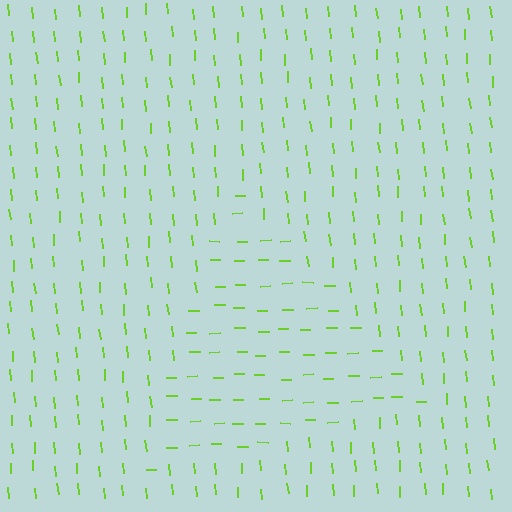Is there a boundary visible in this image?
Yes, there is a texture boundary formed by a change in line orientation.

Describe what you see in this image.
The image is filled with small lime line segments. A triangle region in the image has lines oriented differently from the surrounding lines, creating a visible texture boundary.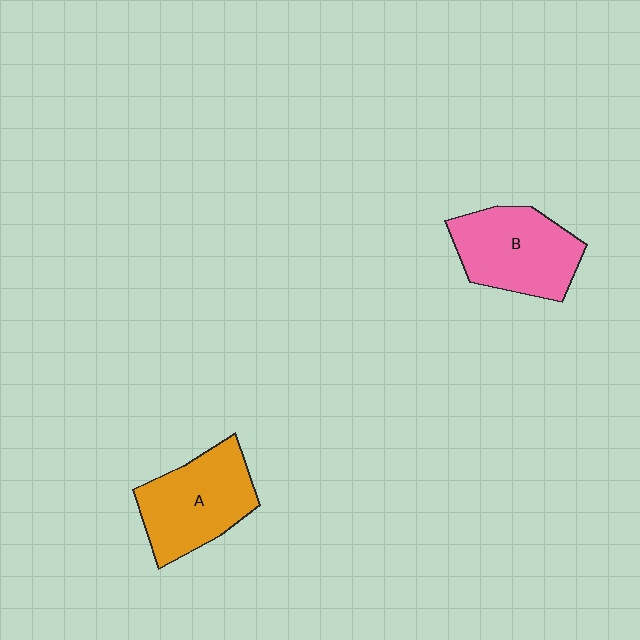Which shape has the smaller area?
Shape B (pink).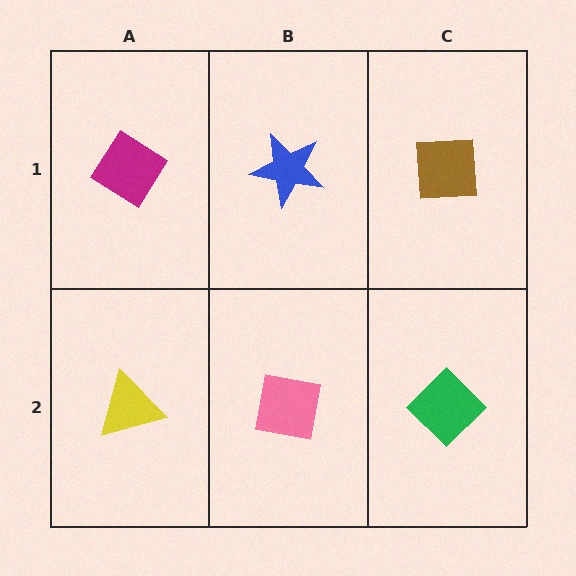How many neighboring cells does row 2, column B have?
3.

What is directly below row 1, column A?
A yellow triangle.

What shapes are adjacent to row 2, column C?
A brown square (row 1, column C), a pink square (row 2, column B).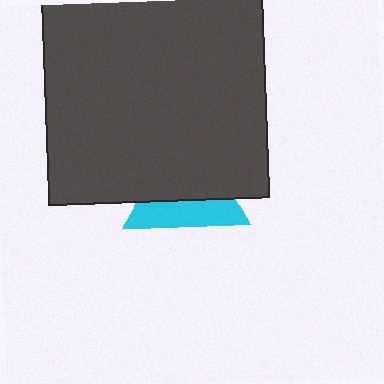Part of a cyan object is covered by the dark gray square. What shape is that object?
It is a triangle.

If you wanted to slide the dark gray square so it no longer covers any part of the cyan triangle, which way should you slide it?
Slide it up — that is the most direct way to separate the two shapes.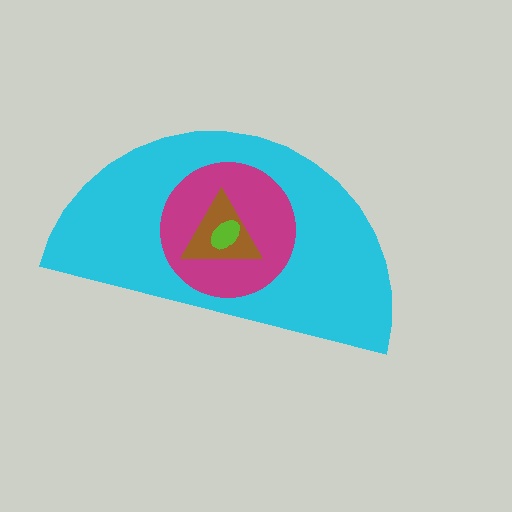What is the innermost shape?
The lime ellipse.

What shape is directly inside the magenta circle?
The brown triangle.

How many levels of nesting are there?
4.